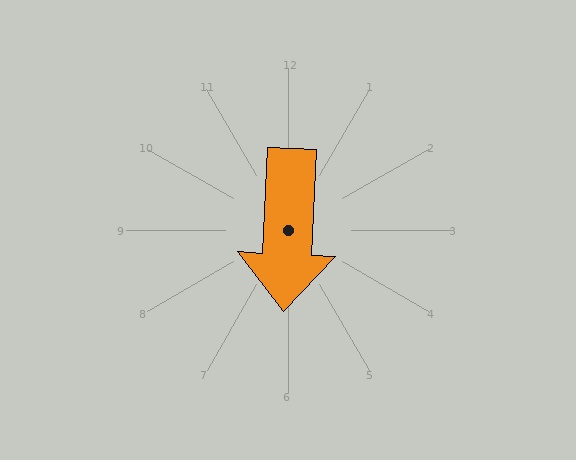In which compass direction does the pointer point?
South.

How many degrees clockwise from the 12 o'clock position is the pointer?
Approximately 183 degrees.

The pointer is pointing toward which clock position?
Roughly 6 o'clock.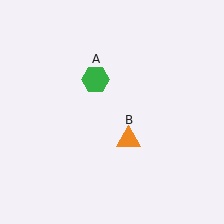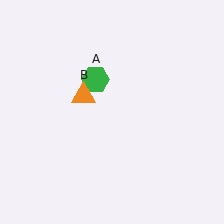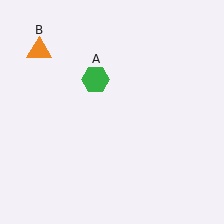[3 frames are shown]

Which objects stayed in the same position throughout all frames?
Green hexagon (object A) remained stationary.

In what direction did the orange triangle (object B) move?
The orange triangle (object B) moved up and to the left.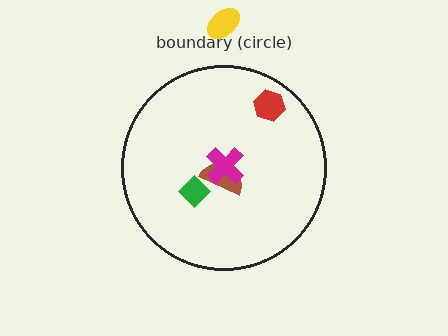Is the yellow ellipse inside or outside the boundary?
Outside.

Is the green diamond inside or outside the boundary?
Inside.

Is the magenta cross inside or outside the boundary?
Inside.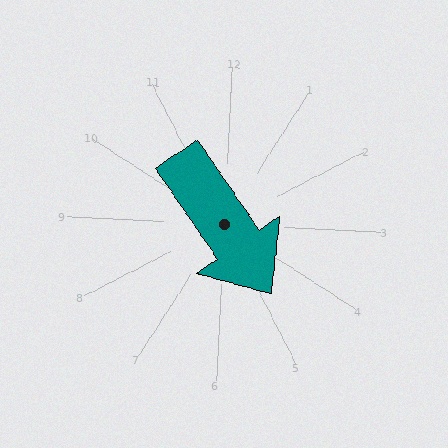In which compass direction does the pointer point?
Southeast.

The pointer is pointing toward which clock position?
Roughly 5 o'clock.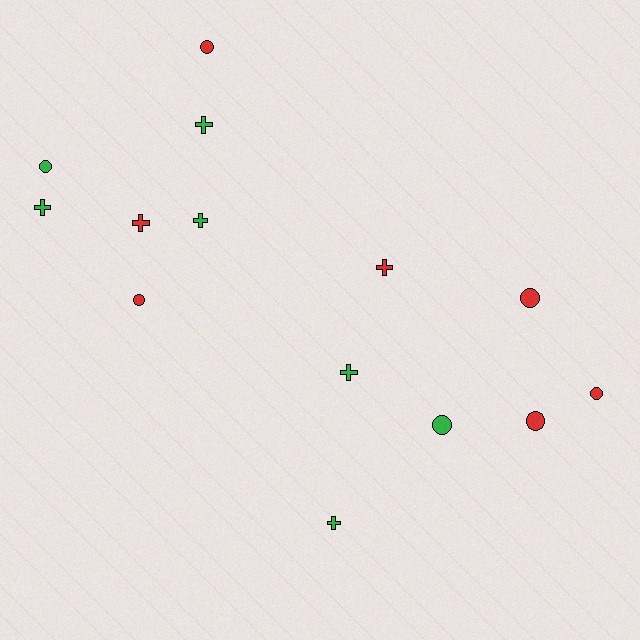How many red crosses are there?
There are 2 red crosses.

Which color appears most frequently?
Red, with 7 objects.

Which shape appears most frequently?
Circle, with 7 objects.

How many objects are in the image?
There are 14 objects.